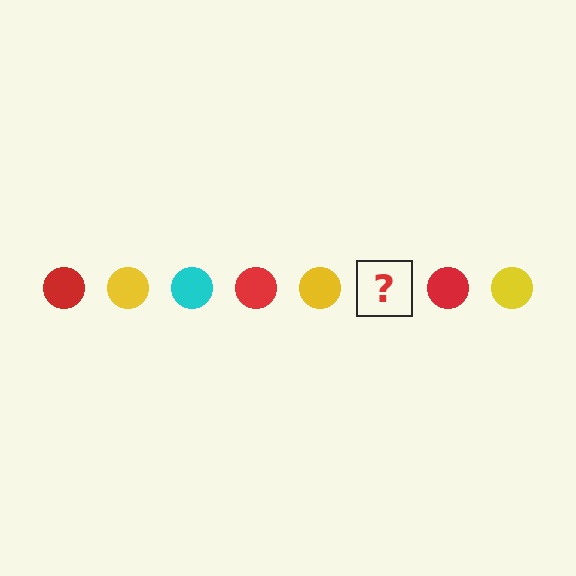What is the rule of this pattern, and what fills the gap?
The rule is that the pattern cycles through red, yellow, cyan circles. The gap should be filled with a cyan circle.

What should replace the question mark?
The question mark should be replaced with a cyan circle.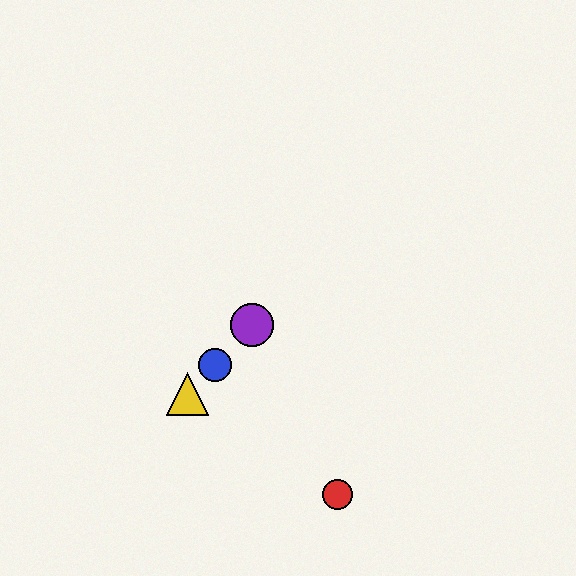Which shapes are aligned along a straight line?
The blue circle, the green triangle, the yellow triangle, the purple circle are aligned along a straight line.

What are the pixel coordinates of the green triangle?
The green triangle is at (184, 397).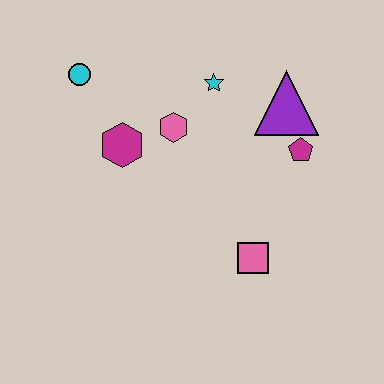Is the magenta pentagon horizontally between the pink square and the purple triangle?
No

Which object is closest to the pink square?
The magenta pentagon is closest to the pink square.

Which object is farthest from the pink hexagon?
The pink square is farthest from the pink hexagon.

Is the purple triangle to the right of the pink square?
Yes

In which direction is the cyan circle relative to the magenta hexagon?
The cyan circle is above the magenta hexagon.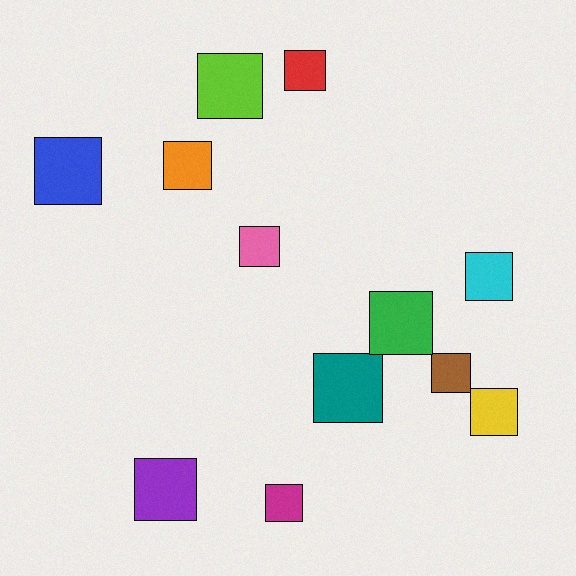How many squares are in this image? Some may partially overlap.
There are 12 squares.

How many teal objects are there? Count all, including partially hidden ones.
There is 1 teal object.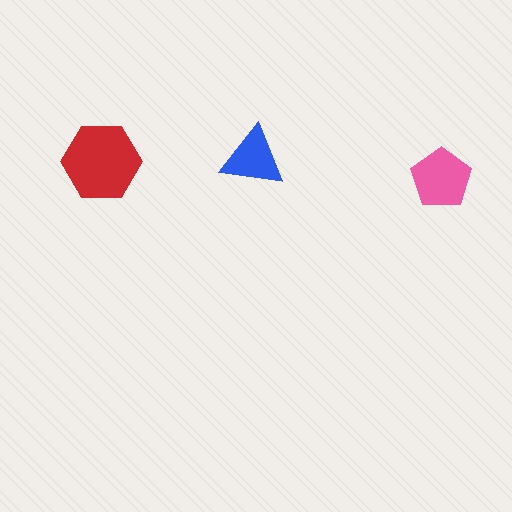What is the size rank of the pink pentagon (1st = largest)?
2nd.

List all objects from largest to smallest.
The red hexagon, the pink pentagon, the blue triangle.